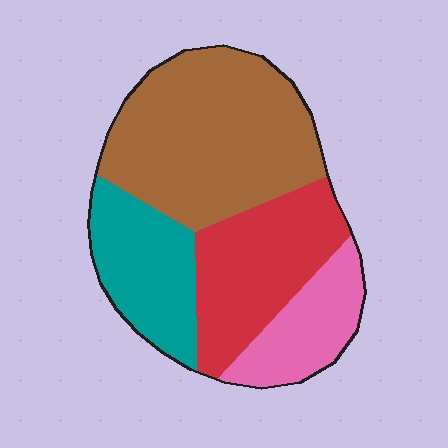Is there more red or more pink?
Red.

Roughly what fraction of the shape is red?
Red takes up about one quarter (1/4) of the shape.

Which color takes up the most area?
Brown, at roughly 40%.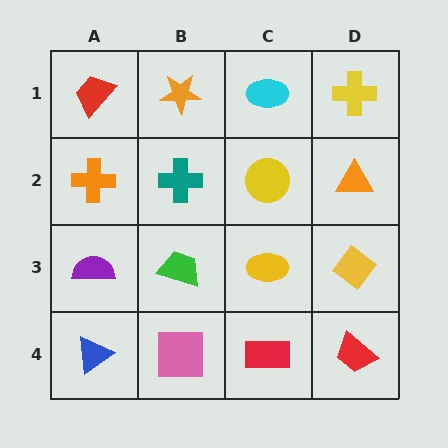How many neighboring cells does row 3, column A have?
3.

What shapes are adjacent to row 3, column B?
A teal cross (row 2, column B), a pink square (row 4, column B), a purple semicircle (row 3, column A), a yellow ellipse (row 3, column C).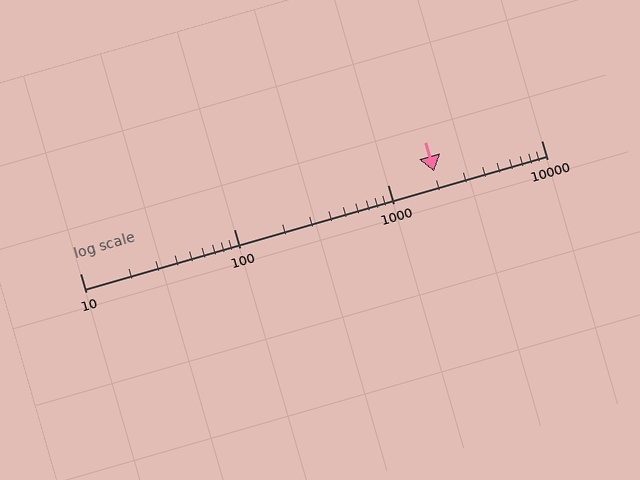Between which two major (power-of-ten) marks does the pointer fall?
The pointer is between 1000 and 10000.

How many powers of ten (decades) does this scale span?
The scale spans 3 decades, from 10 to 10000.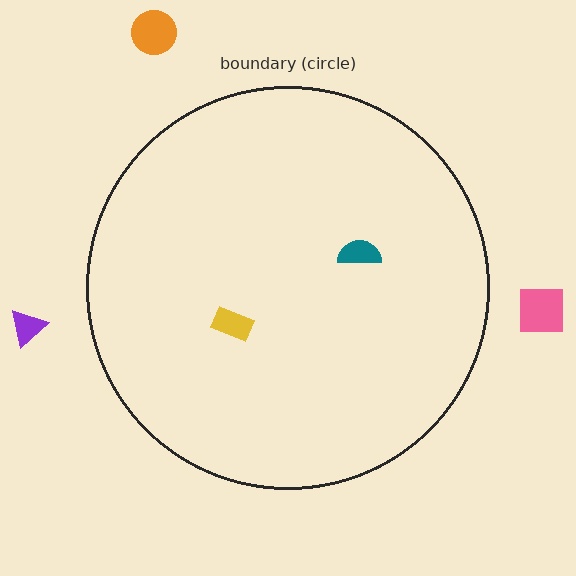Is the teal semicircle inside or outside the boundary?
Inside.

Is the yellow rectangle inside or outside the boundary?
Inside.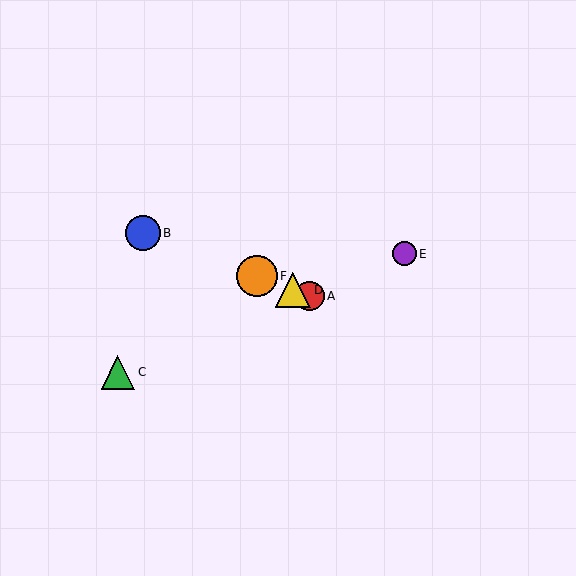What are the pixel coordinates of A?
Object A is at (309, 296).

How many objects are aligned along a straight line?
4 objects (A, B, D, F) are aligned along a straight line.